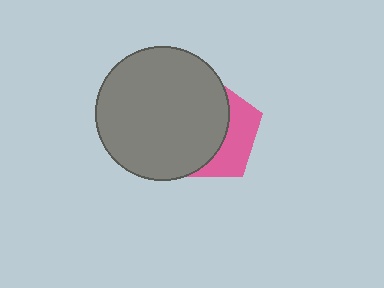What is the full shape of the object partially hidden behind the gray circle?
The partially hidden object is a pink pentagon.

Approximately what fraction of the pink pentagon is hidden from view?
Roughly 65% of the pink pentagon is hidden behind the gray circle.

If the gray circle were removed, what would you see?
You would see the complete pink pentagon.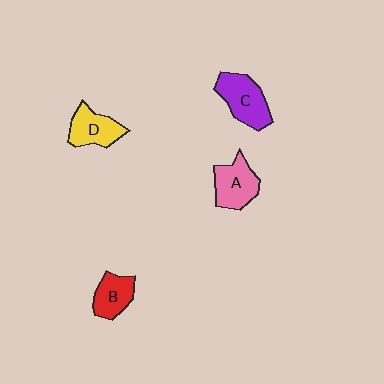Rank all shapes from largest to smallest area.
From largest to smallest: C (purple), A (pink), D (yellow), B (red).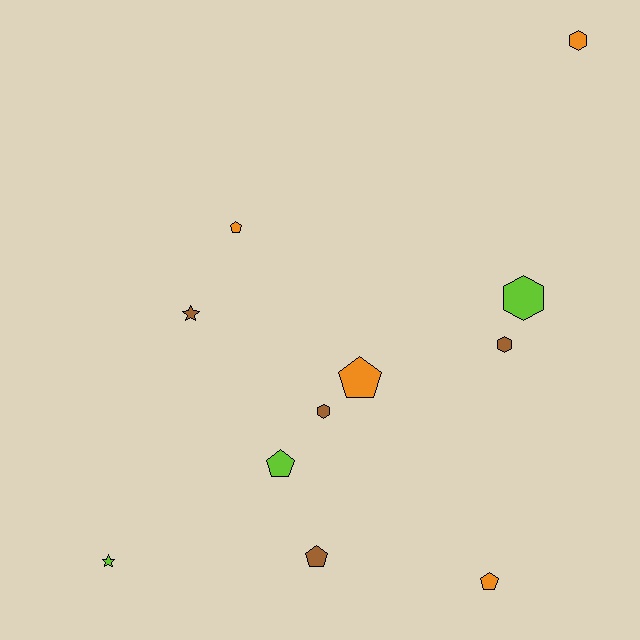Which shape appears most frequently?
Pentagon, with 5 objects.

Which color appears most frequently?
Orange, with 4 objects.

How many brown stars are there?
There is 1 brown star.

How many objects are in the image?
There are 11 objects.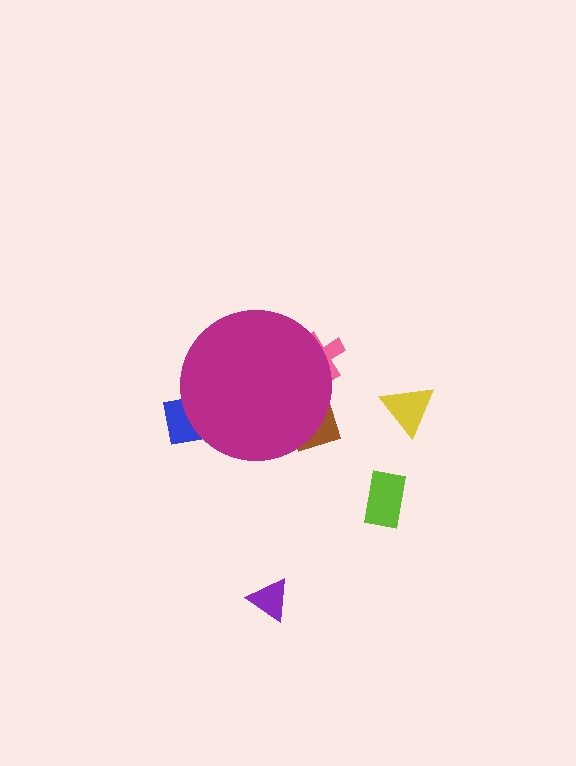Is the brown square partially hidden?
Yes, the brown square is partially hidden behind the magenta circle.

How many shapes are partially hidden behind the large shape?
3 shapes are partially hidden.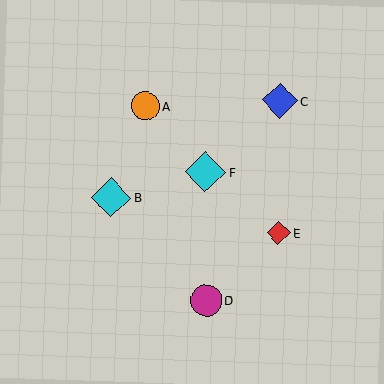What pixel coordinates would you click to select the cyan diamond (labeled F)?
Click at (205, 172) to select the cyan diamond F.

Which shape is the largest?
The cyan diamond (labeled F) is the largest.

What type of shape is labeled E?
Shape E is a red diamond.